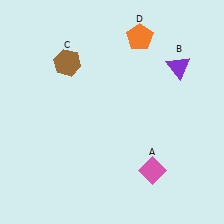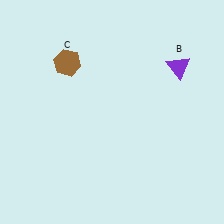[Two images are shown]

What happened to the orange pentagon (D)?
The orange pentagon (D) was removed in Image 2. It was in the top-right area of Image 1.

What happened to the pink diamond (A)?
The pink diamond (A) was removed in Image 2. It was in the bottom-right area of Image 1.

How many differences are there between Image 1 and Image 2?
There are 2 differences between the two images.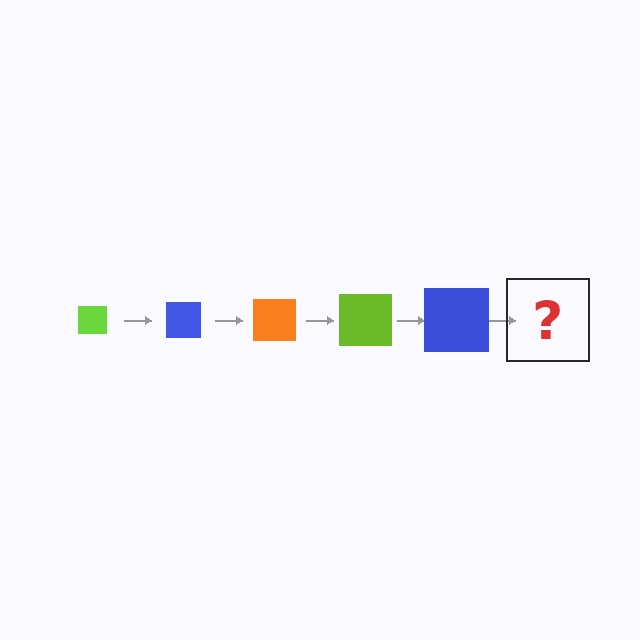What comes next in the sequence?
The next element should be an orange square, larger than the previous one.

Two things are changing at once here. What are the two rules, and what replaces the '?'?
The two rules are that the square grows larger each step and the color cycles through lime, blue, and orange. The '?' should be an orange square, larger than the previous one.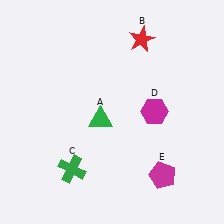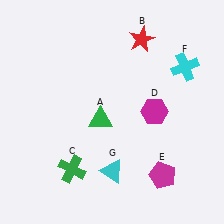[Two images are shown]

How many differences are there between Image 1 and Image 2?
There are 2 differences between the two images.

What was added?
A cyan cross (F), a cyan triangle (G) were added in Image 2.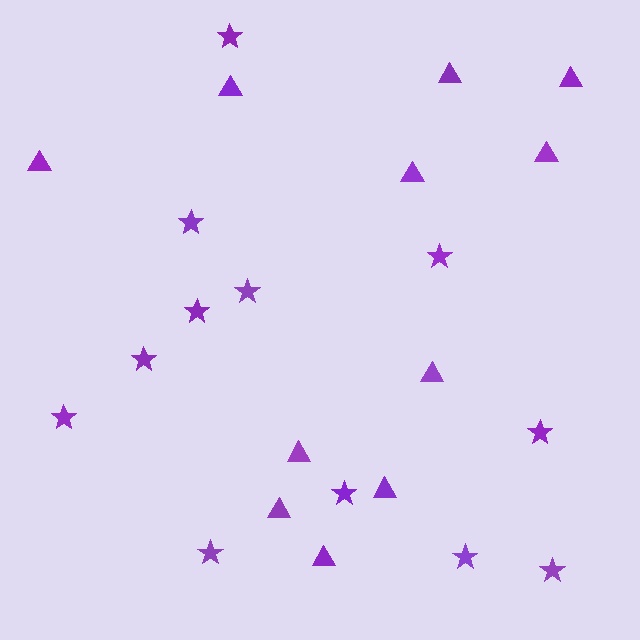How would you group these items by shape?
There are 2 groups: one group of triangles (11) and one group of stars (12).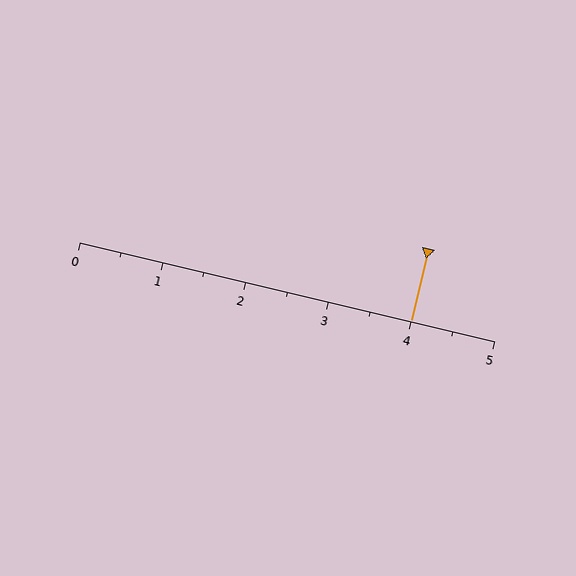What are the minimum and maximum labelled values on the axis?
The axis runs from 0 to 5.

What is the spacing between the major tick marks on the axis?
The major ticks are spaced 1 apart.